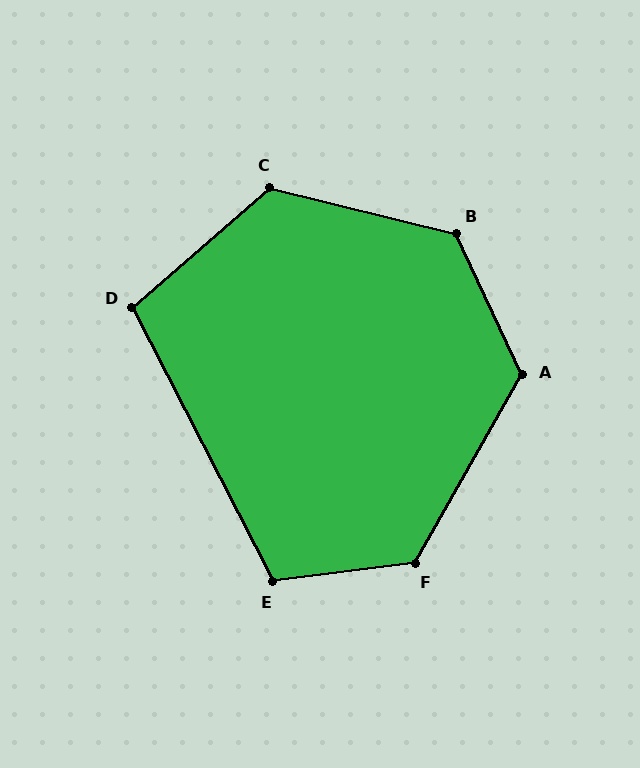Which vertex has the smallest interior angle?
D, at approximately 104 degrees.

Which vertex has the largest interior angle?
B, at approximately 129 degrees.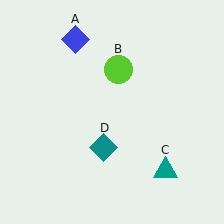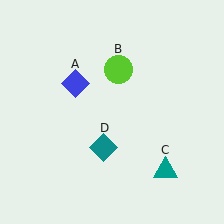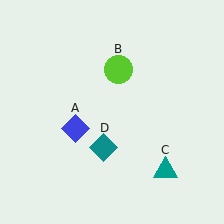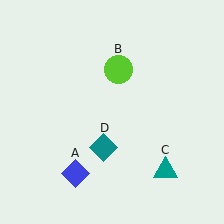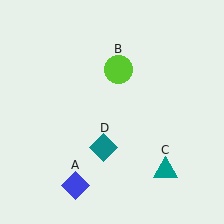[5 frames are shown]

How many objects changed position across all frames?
1 object changed position: blue diamond (object A).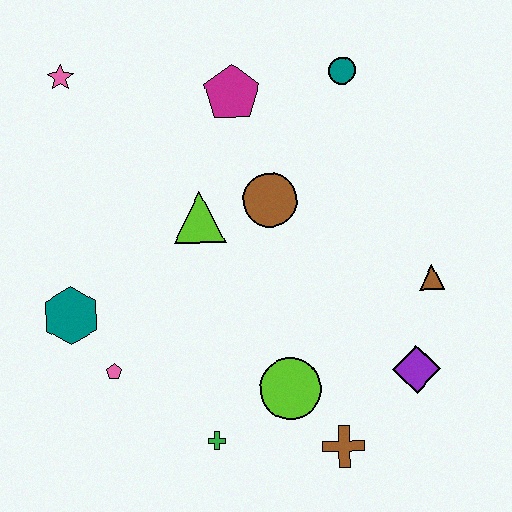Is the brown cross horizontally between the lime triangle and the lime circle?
No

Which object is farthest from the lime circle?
The pink star is farthest from the lime circle.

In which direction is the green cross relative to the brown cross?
The green cross is to the left of the brown cross.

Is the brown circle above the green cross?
Yes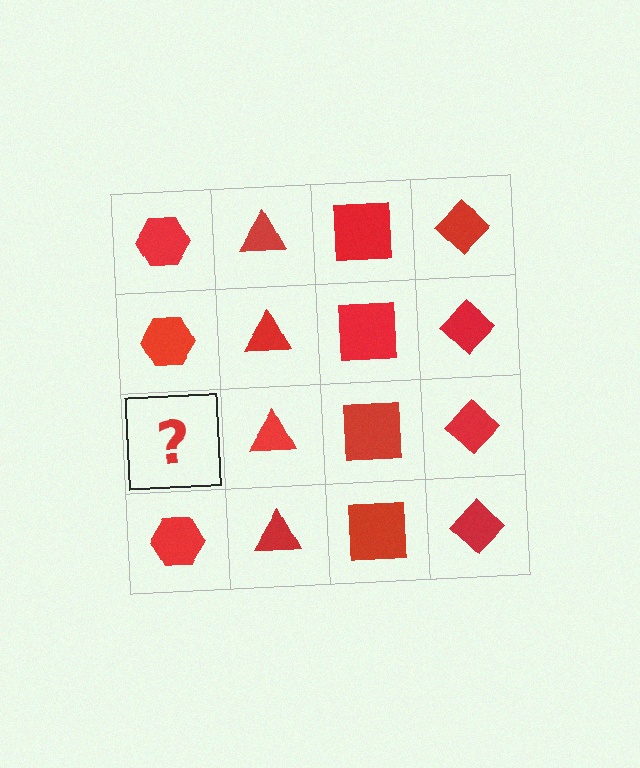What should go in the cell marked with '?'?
The missing cell should contain a red hexagon.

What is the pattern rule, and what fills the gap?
The rule is that each column has a consistent shape. The gap should be filled with a red hexagon.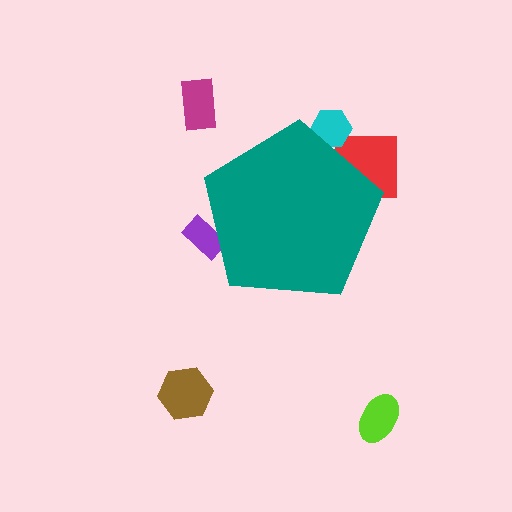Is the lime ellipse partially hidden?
No, the lime ellipse is fully visible.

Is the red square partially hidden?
Yes, the red square is partially hidden behind the teal pentagon.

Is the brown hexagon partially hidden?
No, the brown hexagon is fully visible.